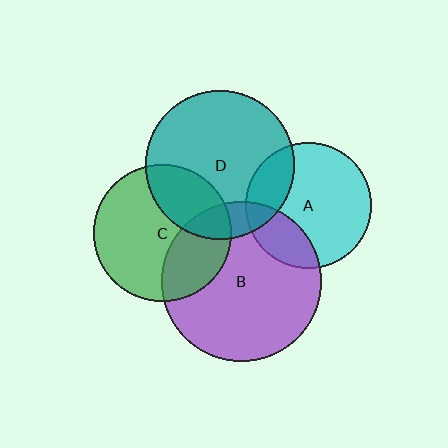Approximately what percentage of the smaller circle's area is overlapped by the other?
Approximately 20%.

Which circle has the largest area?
Circle B (purple).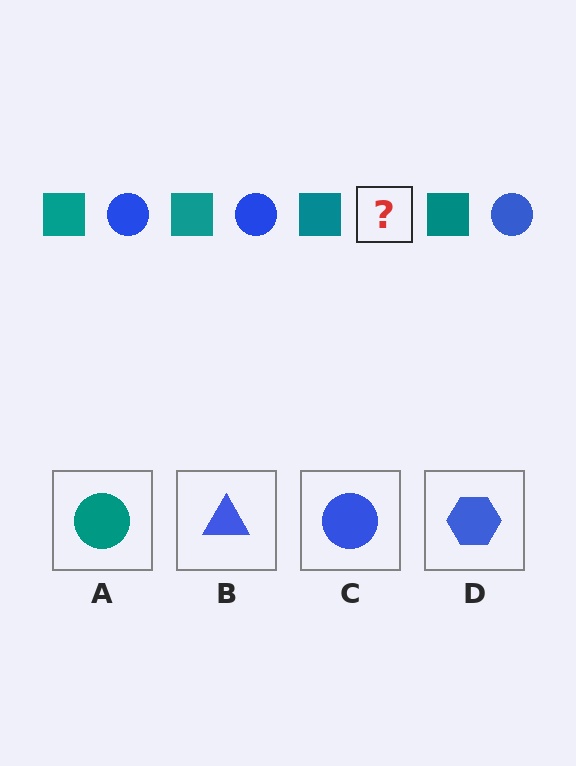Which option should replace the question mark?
Option C.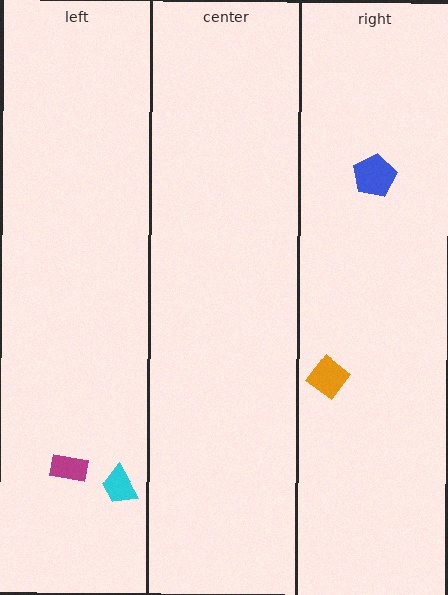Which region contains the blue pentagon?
The right region.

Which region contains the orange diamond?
The right region.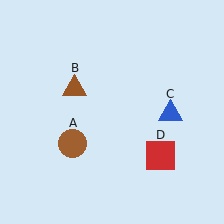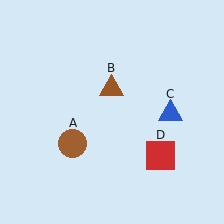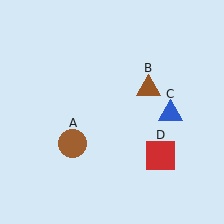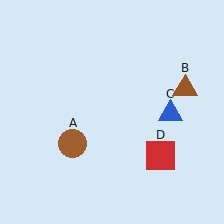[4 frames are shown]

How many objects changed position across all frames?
1 object changed position: brown triangle (object B).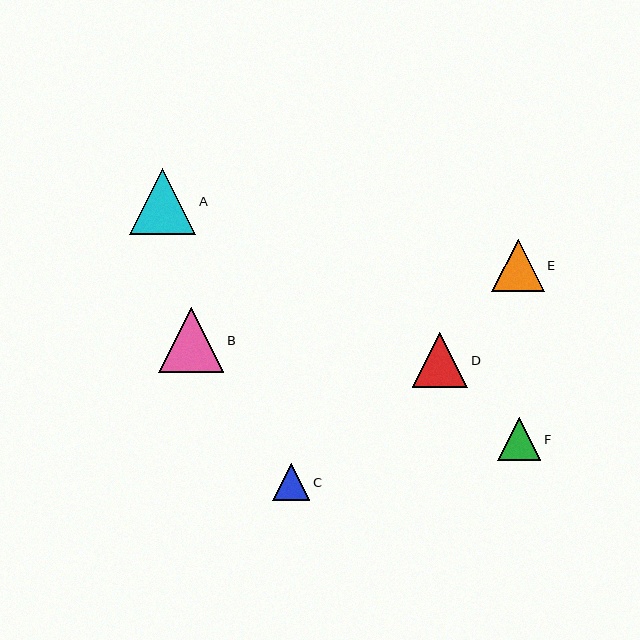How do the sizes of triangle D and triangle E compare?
Triangle D and triangle E are approximately the same size.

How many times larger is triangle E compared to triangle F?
Triangle E is approximately 1.2 times the size of triangle F.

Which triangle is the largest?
Triangle A is the largest with a size of approximately 66 pixels.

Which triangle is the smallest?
Triangle C is the smallest with a size of approximately 37 pixels.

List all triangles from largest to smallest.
From largest to smallest: A, B, D, E, F, C.